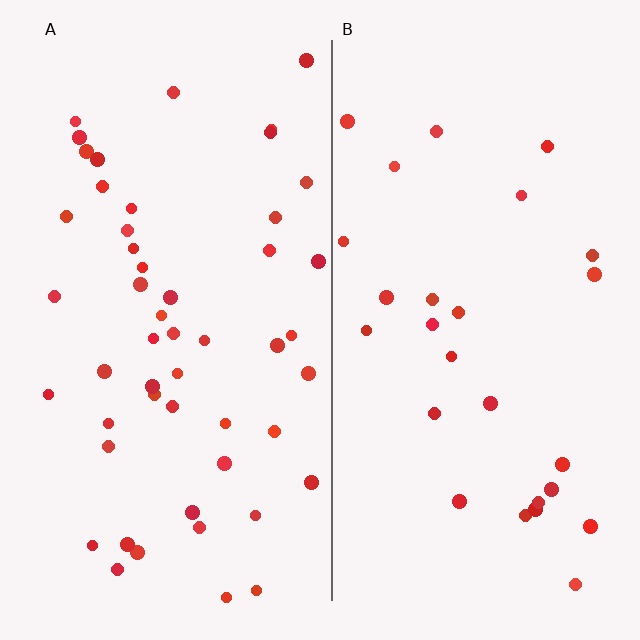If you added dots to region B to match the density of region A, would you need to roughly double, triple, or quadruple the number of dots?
Approximately double.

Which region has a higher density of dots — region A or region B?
A (the left).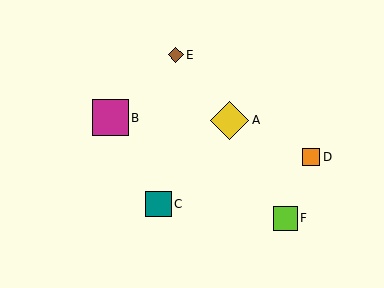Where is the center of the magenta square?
The center of the magenta square is at (110, 118).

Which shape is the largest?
The yellow diamond (labeled A) is the largest.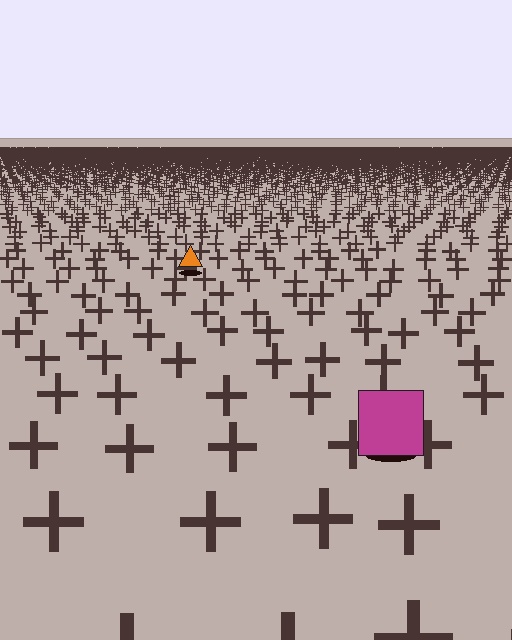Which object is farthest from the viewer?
The orange triangle is farthest from the viewer. It appears smaller and the ground texture around it is denser.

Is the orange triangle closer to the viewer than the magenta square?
No. The magenta square is closer — you can tell from the texture gradient: the ground texture is coarser near it.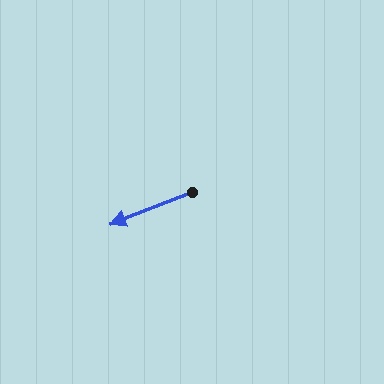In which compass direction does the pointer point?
West.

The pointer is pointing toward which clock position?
Roughly 8 o'clock.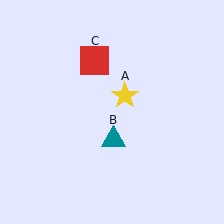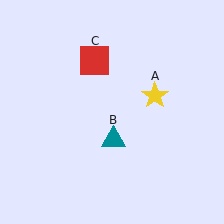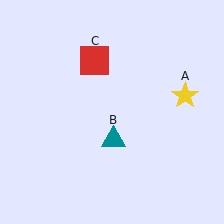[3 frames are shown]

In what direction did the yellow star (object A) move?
The yellow star (object A) moved right.